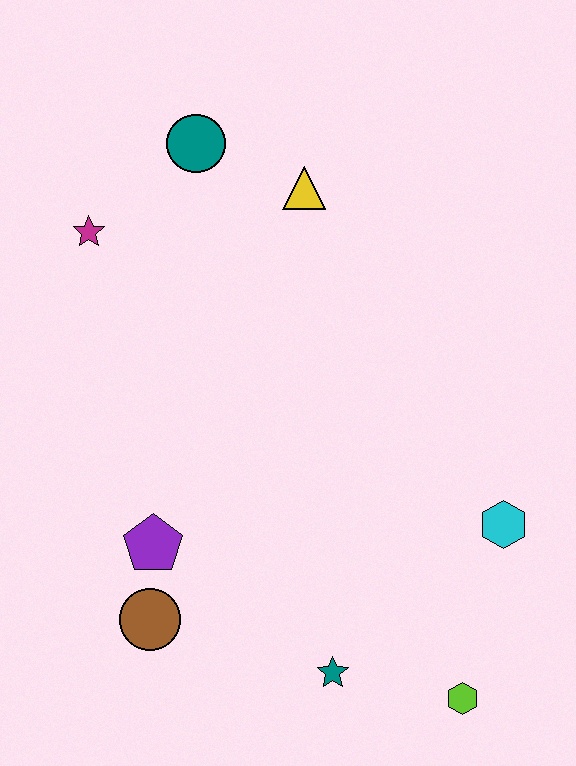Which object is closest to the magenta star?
The teal circle is closest to the magenta star.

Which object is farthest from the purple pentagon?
The teal circle is farthest from the purple pentagon.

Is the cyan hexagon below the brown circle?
No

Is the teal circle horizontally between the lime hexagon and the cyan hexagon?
No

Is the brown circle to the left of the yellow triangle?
Yes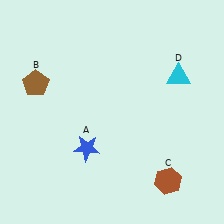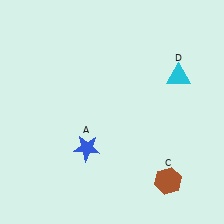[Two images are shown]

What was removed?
The brown pentagon (B) was removed in Image 2.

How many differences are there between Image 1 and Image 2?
There is 1 difference between the two images.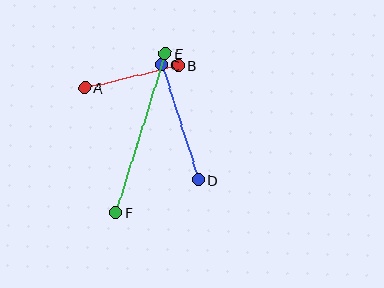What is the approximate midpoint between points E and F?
The midpoint is at approximately (141, 133) pixels.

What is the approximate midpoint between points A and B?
The midpoint is at approximately (132, 77) pixels.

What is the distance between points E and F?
The distance is approximately 167 pixels.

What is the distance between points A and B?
The distance is approximately 97 pixels.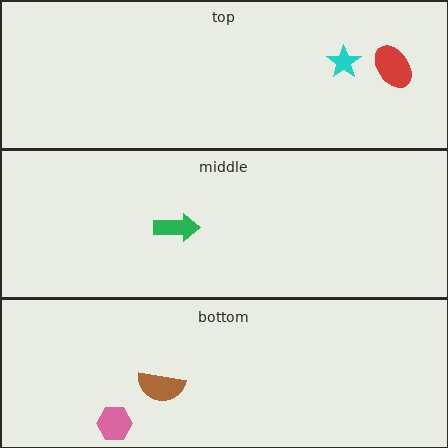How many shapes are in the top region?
2.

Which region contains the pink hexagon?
The bottom region.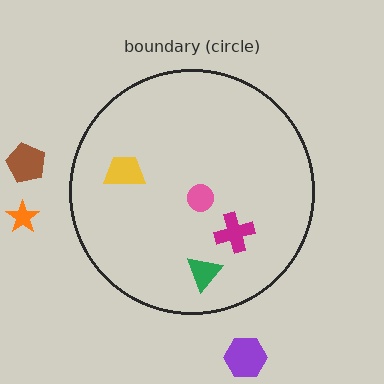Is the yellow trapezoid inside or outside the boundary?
Inside.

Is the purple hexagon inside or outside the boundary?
Outside.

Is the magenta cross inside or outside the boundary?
Inside.